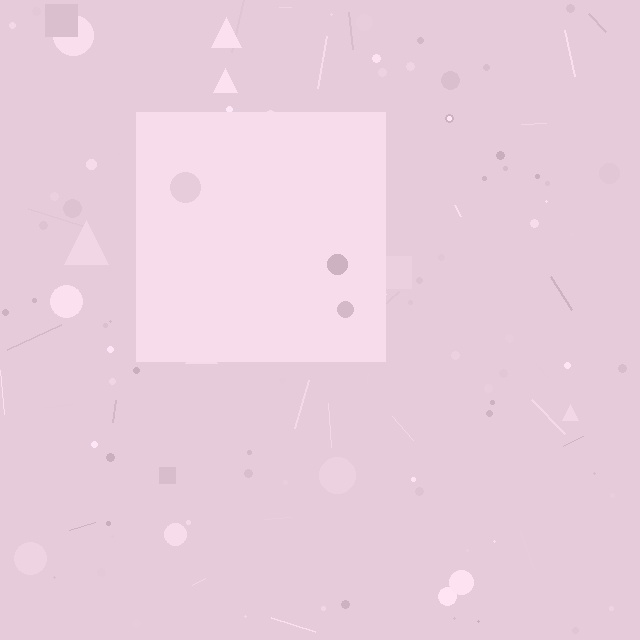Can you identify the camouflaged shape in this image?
The camouflaged shape is a square.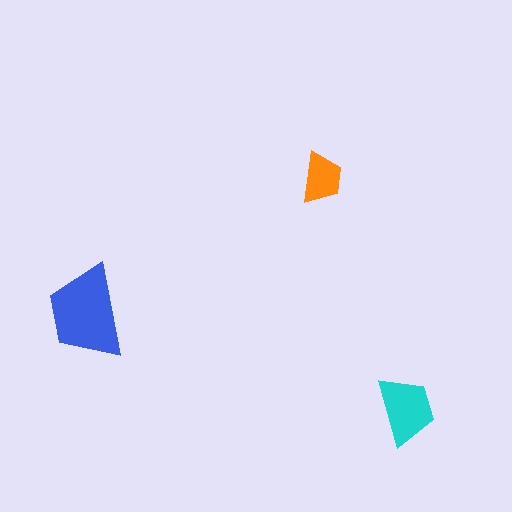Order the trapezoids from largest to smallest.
the blue one, the cyan one, the orange one.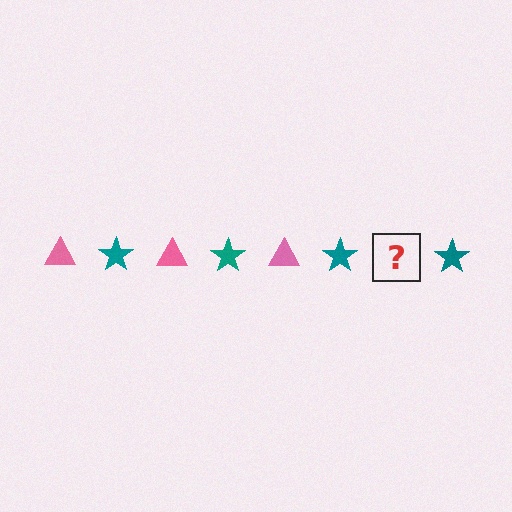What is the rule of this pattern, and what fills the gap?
The rule is that the pattern alternates between pink triangle and teal star. The gap should be filled with a pink triangle.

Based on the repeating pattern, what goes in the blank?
The blank should be a pink triangle.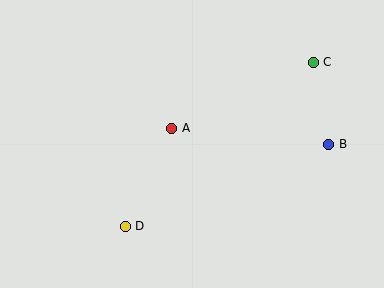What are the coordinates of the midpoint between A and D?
The midpoint between A and D is at (149, 177).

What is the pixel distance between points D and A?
The distance between D and A is 109 pixels.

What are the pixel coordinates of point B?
Point B is at (329, 144).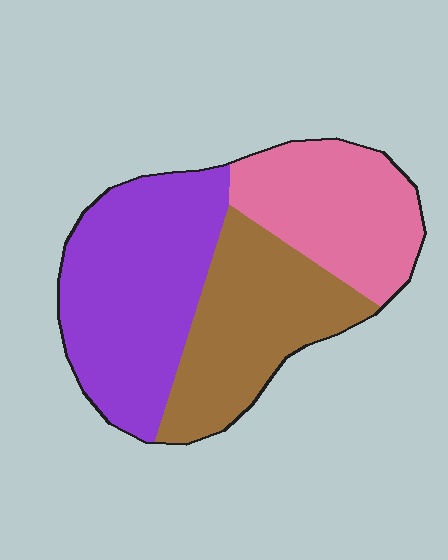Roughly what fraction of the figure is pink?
Pink takes up about one quarter (1/4) of the figure.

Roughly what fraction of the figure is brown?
Brown covers roughly 30% of the figure.